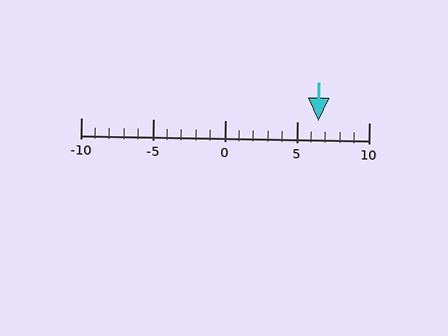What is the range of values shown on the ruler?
The ruler shows values from -10 to 10.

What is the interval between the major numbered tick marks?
The major tick marks are spaced 5 units apart.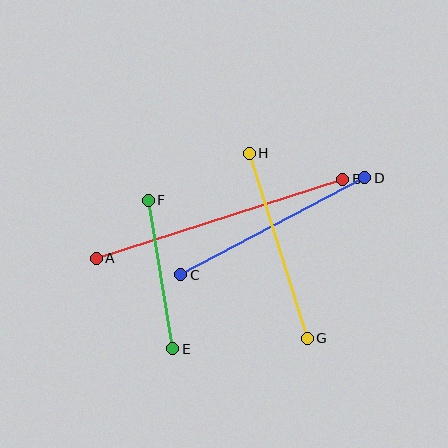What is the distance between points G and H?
The distance is approximately 194 pixels.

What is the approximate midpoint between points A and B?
The midpoint is at approximately (220, 219) pixels.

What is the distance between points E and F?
The distance is approximately 150 pixels.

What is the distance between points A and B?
The distance is approximately 259 pixels.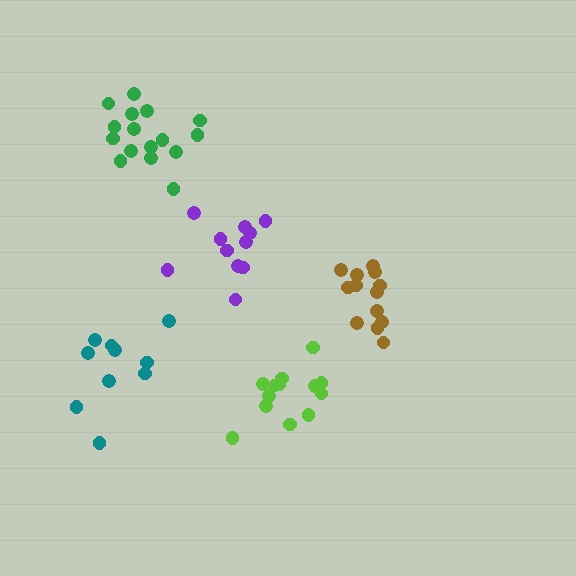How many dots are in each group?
Group 1: 11 dots, Group 2: 13 dots, Group 3: 16 dots, Group 4: 10 dots, Group 5: 13 dots (63 total).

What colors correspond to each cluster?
The clusters are colored: purple, brown, green, teal, lime.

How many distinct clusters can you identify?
There are 5 distinct clusters.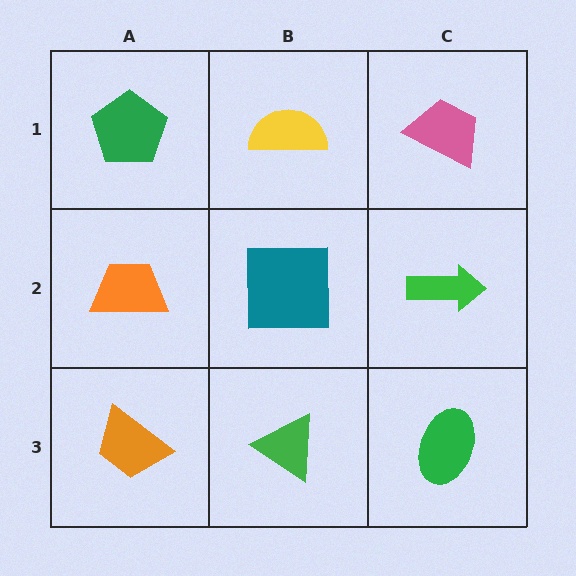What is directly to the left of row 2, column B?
An orange trapezoid.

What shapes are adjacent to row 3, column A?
An orange trapezoid (row 2, column A), a green triangle (row 3, column B).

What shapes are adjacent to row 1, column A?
An orange trapezoid (row 2, column A), a yellow semicircle (row 1, column B).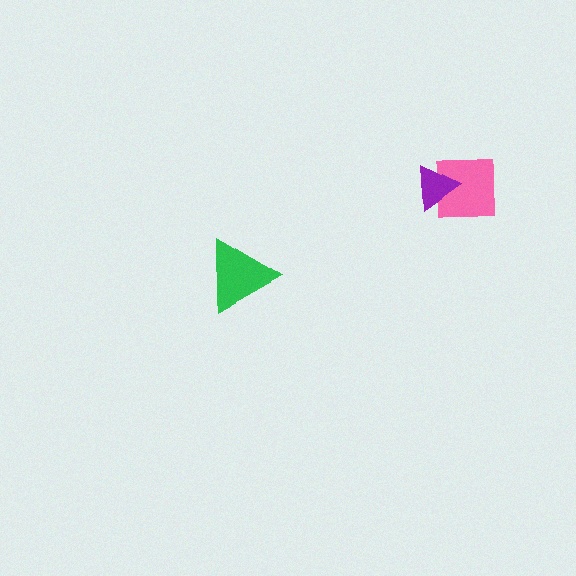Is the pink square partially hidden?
Yes, it is partially covered by another shape.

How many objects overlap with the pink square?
1 object overlaps with the pink square.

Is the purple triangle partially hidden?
No, no other shape covers it.